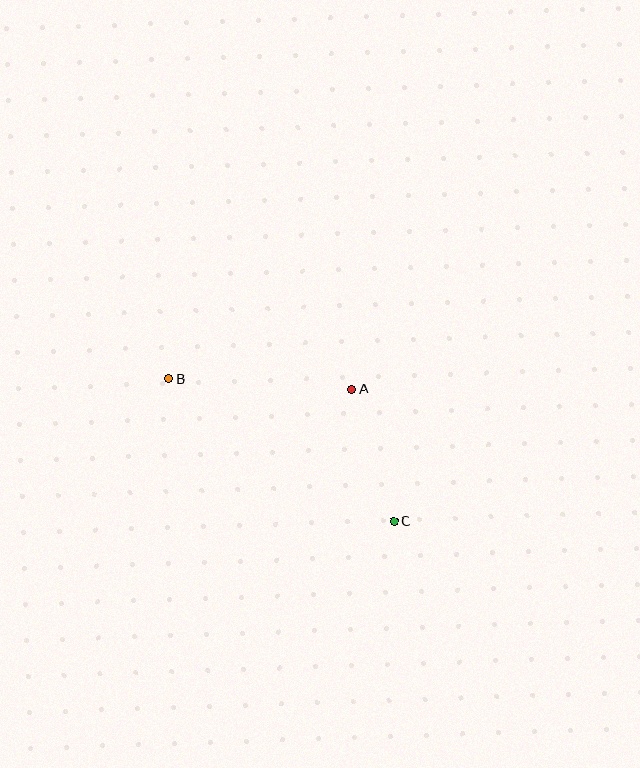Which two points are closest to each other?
Points A and C are closest to each other.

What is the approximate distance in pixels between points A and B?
The distance between A and B is approximately 184 pixels.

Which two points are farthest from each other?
Points B and C are farthest from each other.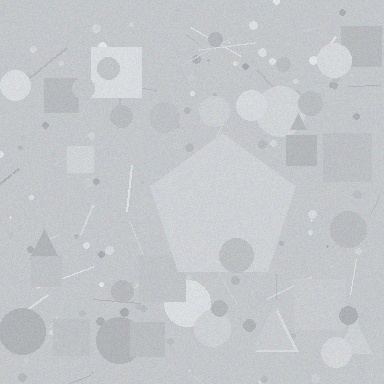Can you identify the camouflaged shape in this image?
The camouflaged shape is a pentagon.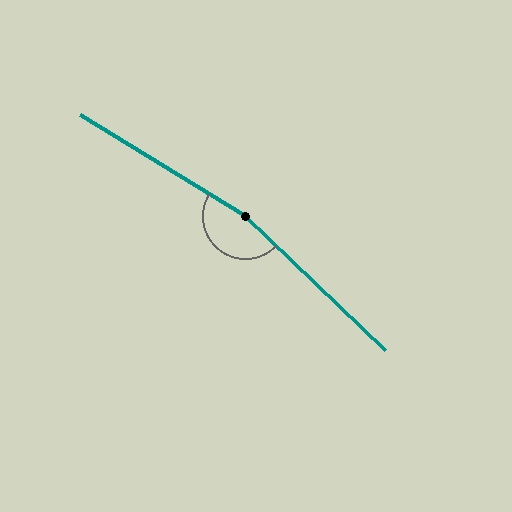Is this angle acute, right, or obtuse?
It is obtuse.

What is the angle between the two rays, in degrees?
Approximately 168 degrees.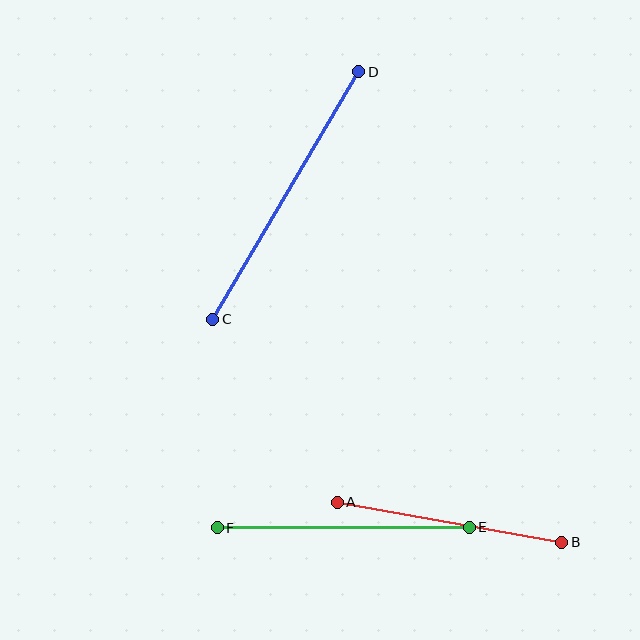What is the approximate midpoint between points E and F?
The midpoint is at approximately (343, 528) pixels.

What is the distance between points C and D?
The distance is approximately 288 pixels.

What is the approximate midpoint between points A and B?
The midpoint is at approximately (449, 522) pixels.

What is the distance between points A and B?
The distance is approximately 228 pixels.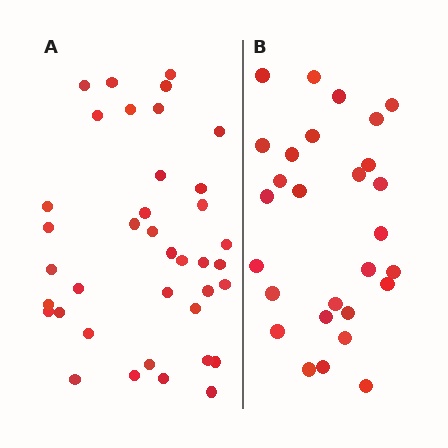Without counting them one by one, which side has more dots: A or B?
Region A (the left region) has more dots.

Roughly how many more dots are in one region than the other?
Region A has roughly 10 or so more dots than region B.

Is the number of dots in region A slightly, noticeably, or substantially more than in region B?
Region A has noticeably more, but not dramatically so. The ratio is roughly 1.4 to 1.